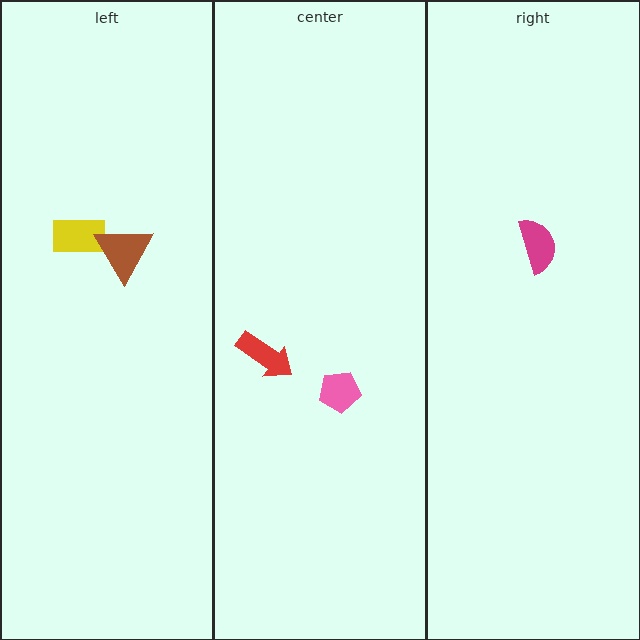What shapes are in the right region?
The magenta semicircle.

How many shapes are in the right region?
1.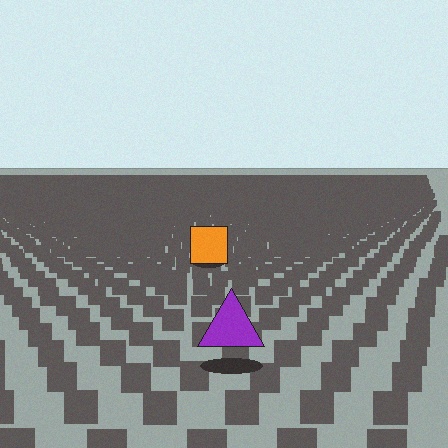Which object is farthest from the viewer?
The orange square is farthest from the viewer. It appears smaller and the ground texture around it is denser.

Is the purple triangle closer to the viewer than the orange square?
Yes. The purple triangle is closer — you can tell from the texture gradient: the ground texture is coarser near it.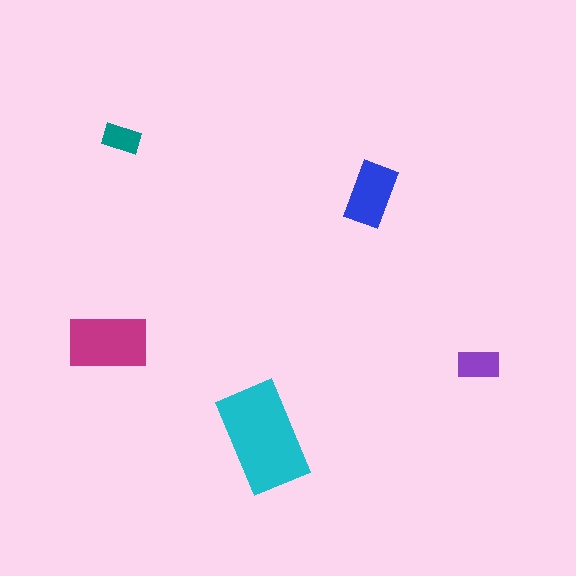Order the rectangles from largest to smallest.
the cyan one, the magenta one, the blue one, the purple one, the teal one.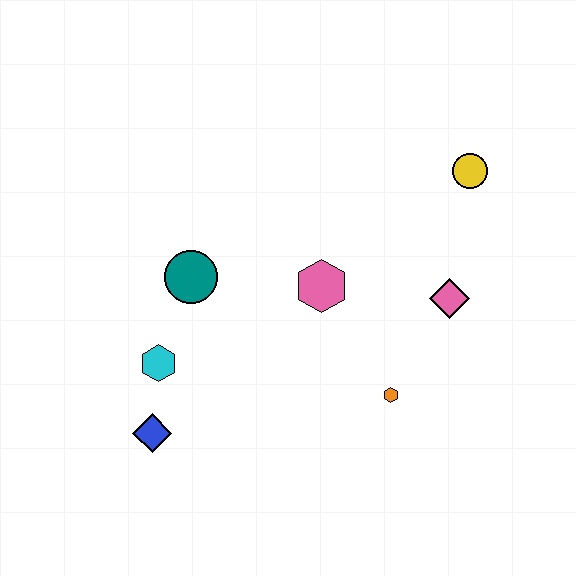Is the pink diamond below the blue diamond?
No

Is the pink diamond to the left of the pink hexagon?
No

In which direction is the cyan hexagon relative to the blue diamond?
The cyan hexagon is above the blue diamond.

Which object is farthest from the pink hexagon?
The blue diamond is farthest from the pink hexagon.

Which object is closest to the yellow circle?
The pink diamond is closest to the yellow circle.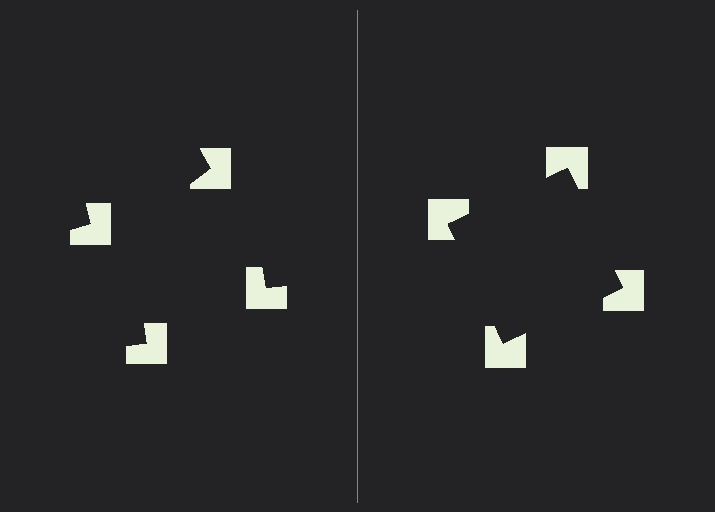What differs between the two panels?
The notched squares are positioned identically on both sides; only the wedge orientations differ. On the right they align to a square; on the left they are misaligned.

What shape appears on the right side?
An illusory square.